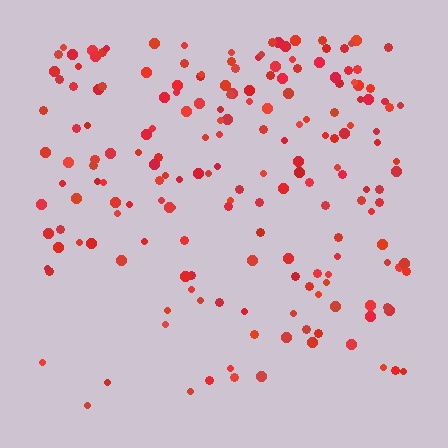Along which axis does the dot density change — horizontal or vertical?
Vertical.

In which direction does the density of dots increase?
From bottom to top, with the top side densest.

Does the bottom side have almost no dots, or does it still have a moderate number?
Still a moderate number, just noticeably fewer than the top.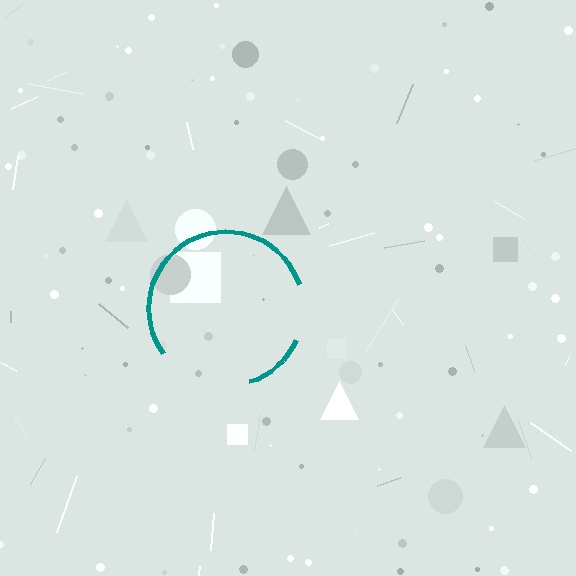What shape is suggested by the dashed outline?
The dashed outline suggests a circle.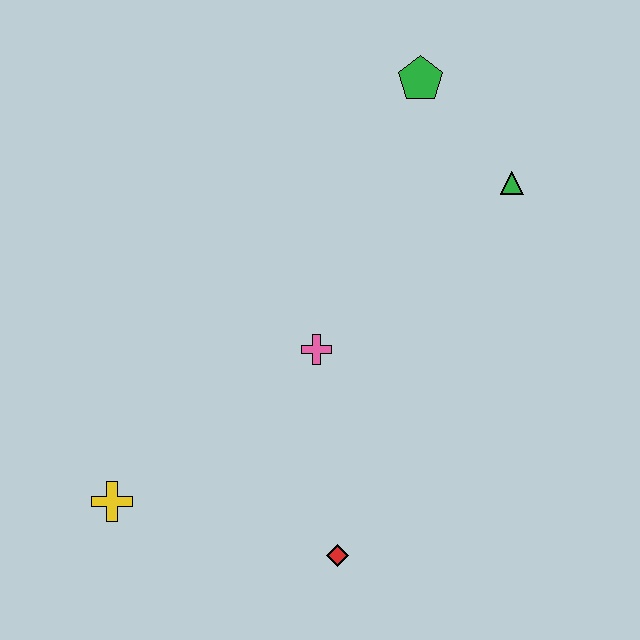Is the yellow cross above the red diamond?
Yes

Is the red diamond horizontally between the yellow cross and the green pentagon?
Yes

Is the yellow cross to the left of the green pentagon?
Yes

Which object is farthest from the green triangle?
The yellow cross is farthest from the green triangle.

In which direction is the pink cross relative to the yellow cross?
The pink cross is to the right of the yellow cross.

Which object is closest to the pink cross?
The red diamond is closest to the pink cross.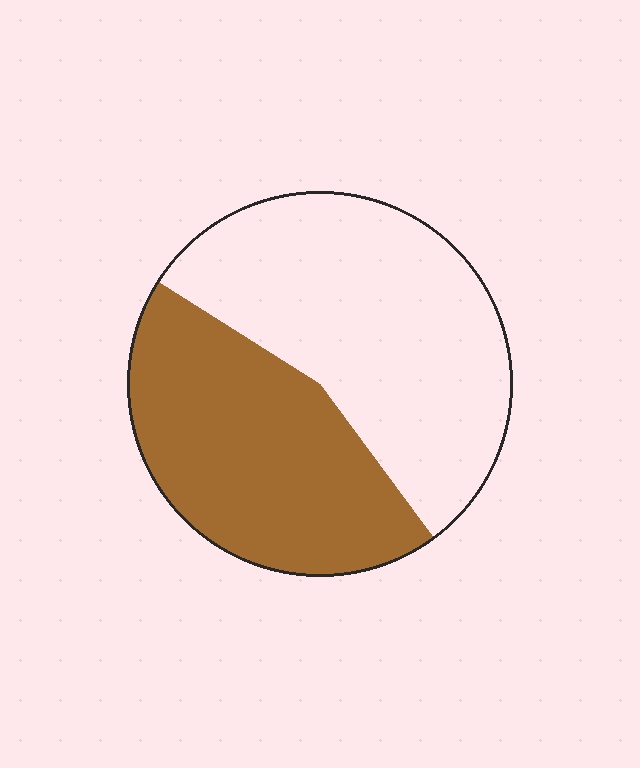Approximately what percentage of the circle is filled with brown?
Approximately 45%.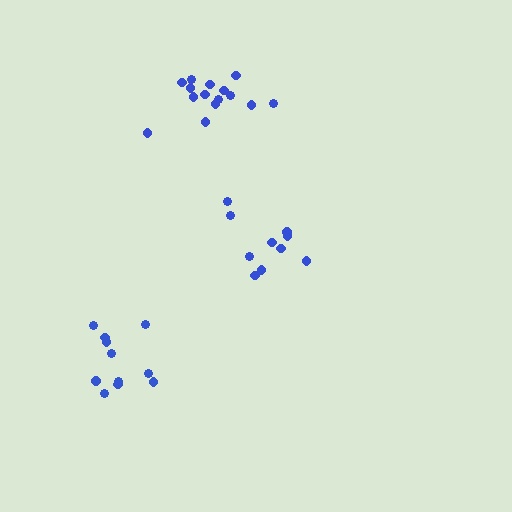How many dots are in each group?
Group 1: 11 dots, Group 2: 10 dots, Group 3: 15 dots (36 total).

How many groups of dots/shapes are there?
There are 3 groups.